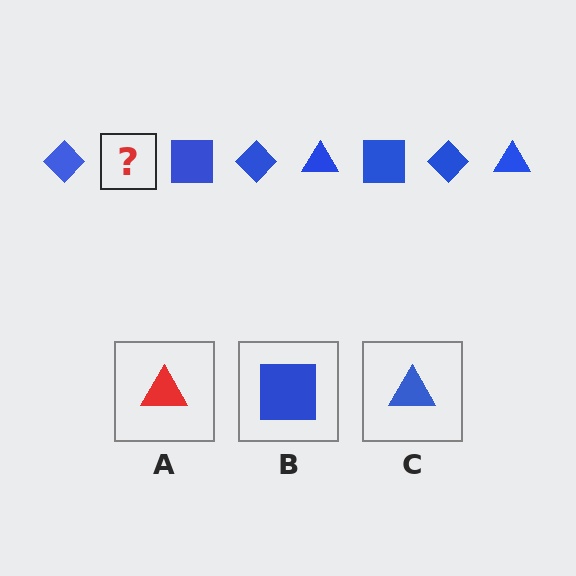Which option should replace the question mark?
Option C.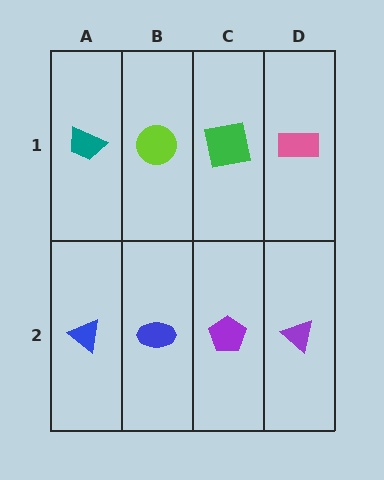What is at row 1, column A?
A teal trapezoid.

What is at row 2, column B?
A blue ellipse.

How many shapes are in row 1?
4 shapes.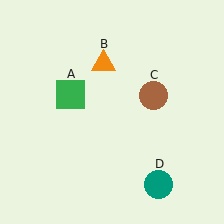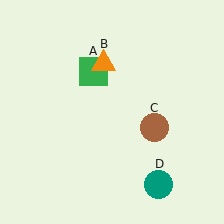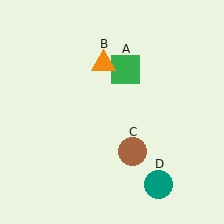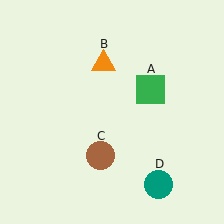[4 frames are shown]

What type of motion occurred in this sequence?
The green square (object A), brown circle (object C) rotated clockwise around the center of the scene.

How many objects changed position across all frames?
2 objects changed position: green square (object A), brown circle (object C).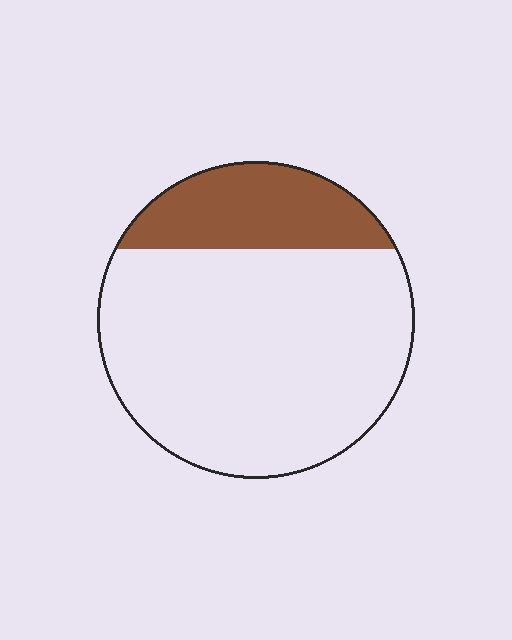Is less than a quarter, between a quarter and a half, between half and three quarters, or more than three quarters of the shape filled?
Less than a quarter.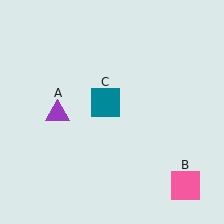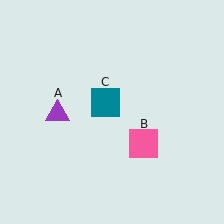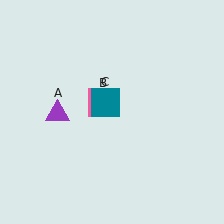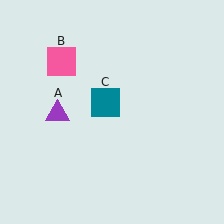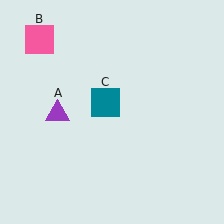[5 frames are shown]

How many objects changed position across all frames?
1 object changed position: pink square (object B).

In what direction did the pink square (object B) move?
The pink square (object B) moved up and to the left.